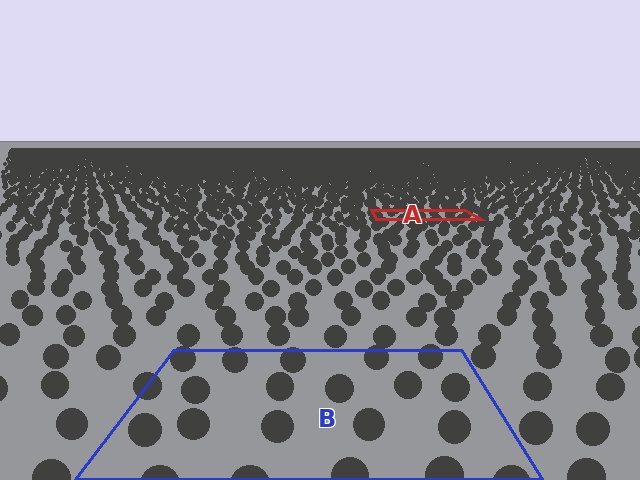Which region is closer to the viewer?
Region B is closer. The texture elements there are larger and more spread out.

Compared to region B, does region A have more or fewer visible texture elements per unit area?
Region A has more texture elements per unit area — they are packed more densely because it is farther away.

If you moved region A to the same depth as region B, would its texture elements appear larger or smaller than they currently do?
They would appear larger. At a closer depth, the same texture elements are projected at a bigger on-screen size.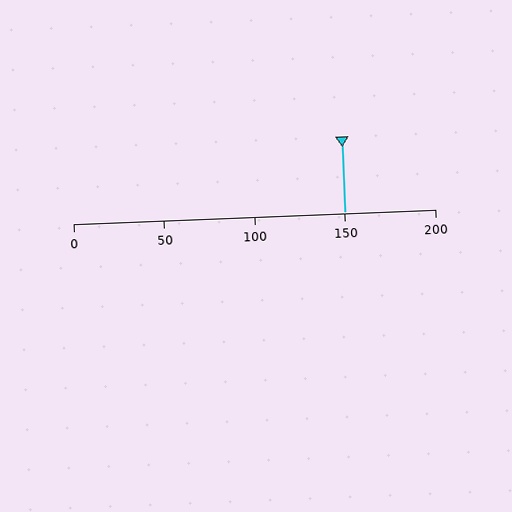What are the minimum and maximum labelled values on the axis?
The axis runs from 0 to 200.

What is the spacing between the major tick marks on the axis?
The major ticks are spaced 50 apart.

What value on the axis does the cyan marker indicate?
The marker indicates approximately 150.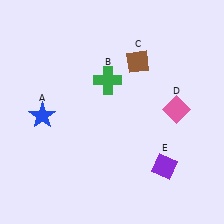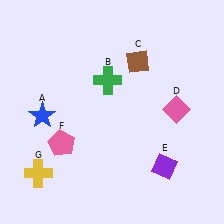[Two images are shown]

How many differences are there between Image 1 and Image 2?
There are 2 differences between the two images.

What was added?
A pink pentagon (F), a yellow cross (G) were added in Image 2.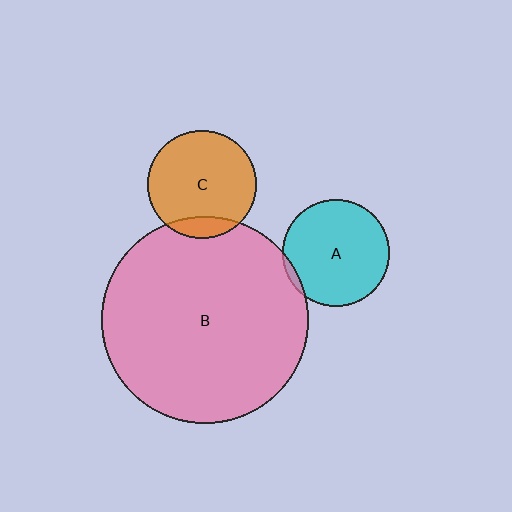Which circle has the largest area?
Circle B (pink).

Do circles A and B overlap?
Yes.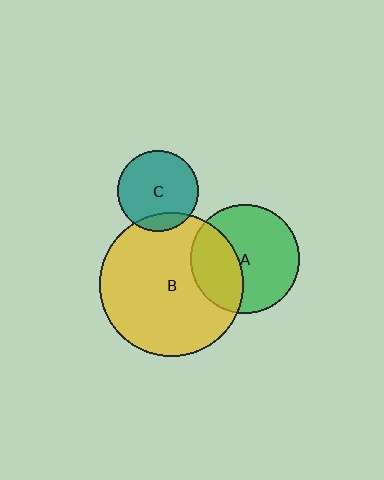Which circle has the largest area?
Circle B (yellow).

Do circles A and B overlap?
Yes.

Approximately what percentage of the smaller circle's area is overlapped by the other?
Approximately 35%.